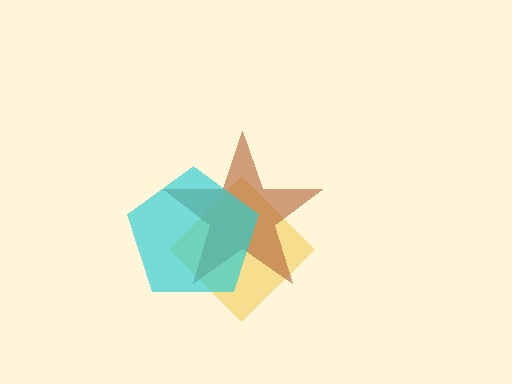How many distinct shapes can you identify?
There are 3 distinct shapes: a yellow diamond, a brown star, a cyan pentagon.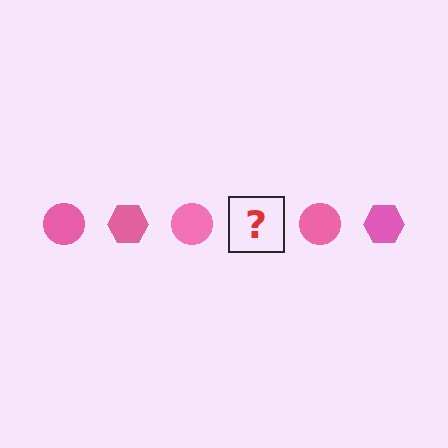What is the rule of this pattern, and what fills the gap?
The rule is that the pattern cycles through circle, hexagon shapes in pink. The gap should be filled with a pink hexagon.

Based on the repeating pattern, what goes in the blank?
The blank should be a pink hexagon.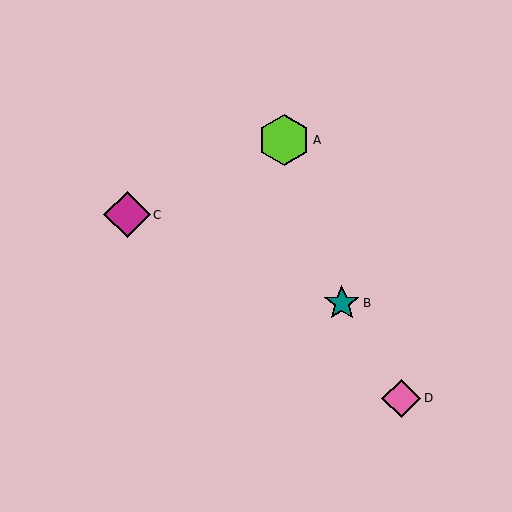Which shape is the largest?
The lime hexagon (labeled A) is the largest.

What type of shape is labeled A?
Shape A is a lime hexagon.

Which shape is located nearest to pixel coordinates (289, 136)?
The lime hexagon (labeled A) at (284, 140) is nearest to that location.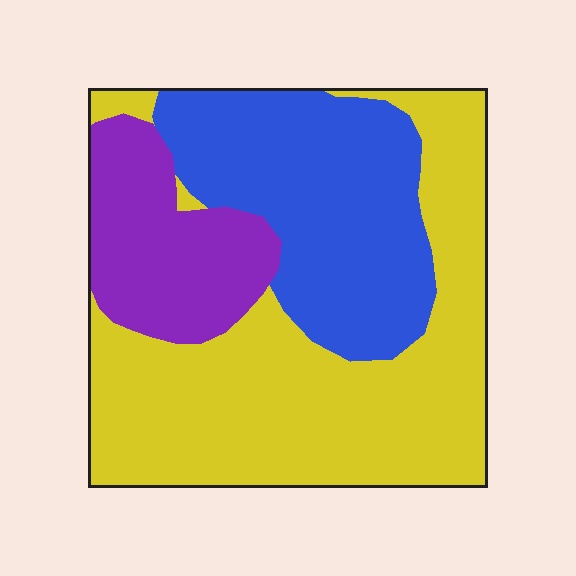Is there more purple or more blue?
Blue.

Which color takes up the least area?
Purple, at roughly 20%.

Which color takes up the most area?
Yellow, at roughly 50%.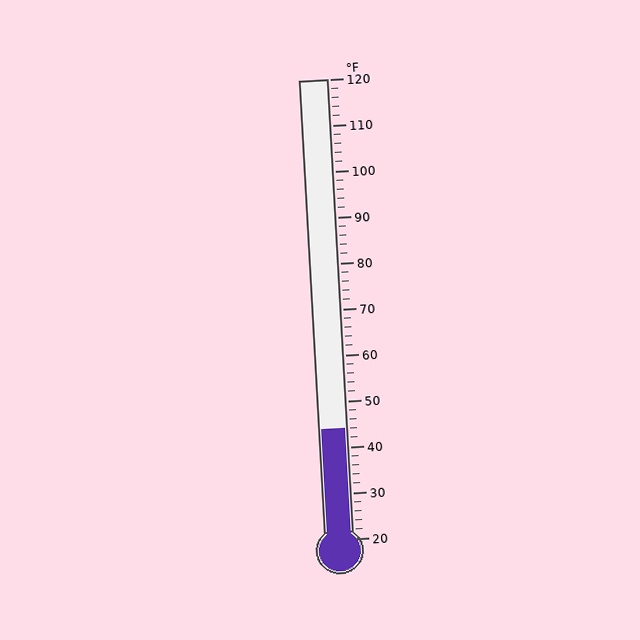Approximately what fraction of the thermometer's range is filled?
The thermometer is filled to approximately 25% of its range.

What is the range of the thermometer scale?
The thermometer scale ranges from 20°F to 120°F.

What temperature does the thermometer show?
The thermometer shows approximately 44°F.